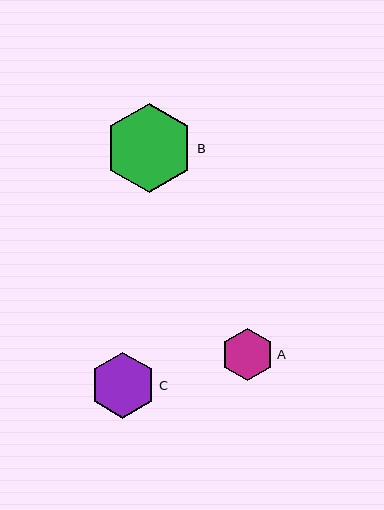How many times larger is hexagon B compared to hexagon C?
Hexagon B is approximately 1.3 times the size of hexagon C.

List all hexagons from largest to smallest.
From largest to smallest: B, C, A.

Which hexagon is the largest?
Hexagon B is the largest with a size of approximately 89 pixels.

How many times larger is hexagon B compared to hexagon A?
Hexagon B is approximately 1.7 times the size of hexagon A.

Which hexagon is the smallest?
Hexagon A is the smallest with a size of approximately 52 pixels.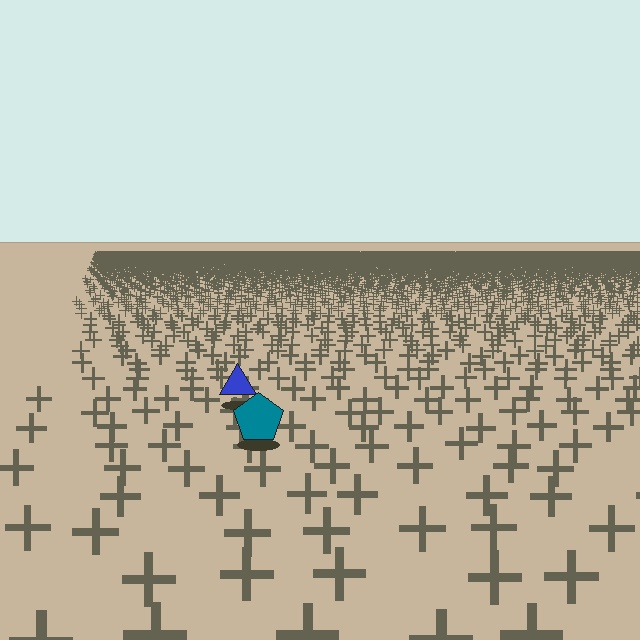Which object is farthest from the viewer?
The blue triangle is farthest from the viewer. It appears smaller and the ground texture around it is denser.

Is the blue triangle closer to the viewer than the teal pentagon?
No. The teal pentagon is closer — you can tell from the texture gradient: the ground texture is coarser near it.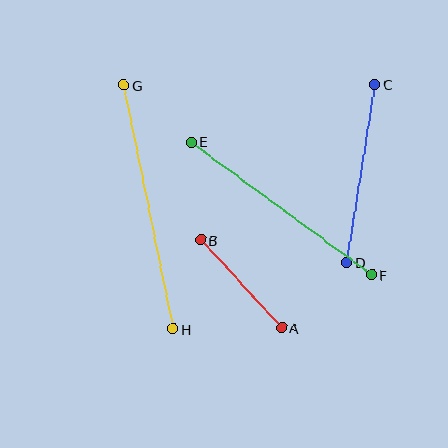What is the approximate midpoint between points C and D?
The midpoint is at approximately (360, 173) pixels.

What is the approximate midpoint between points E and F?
The midpoint is at approximately (281, 209) pixels.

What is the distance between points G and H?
The distance is approximately 249 pixels.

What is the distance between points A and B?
The distance is approximately 119 pixels.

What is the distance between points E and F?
The distance is approximately 224 pixels.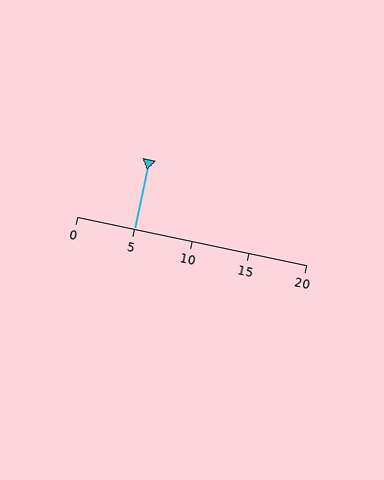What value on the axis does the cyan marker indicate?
The marker indicates approximately 5.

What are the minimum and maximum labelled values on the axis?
The axis runs from 0 to 20.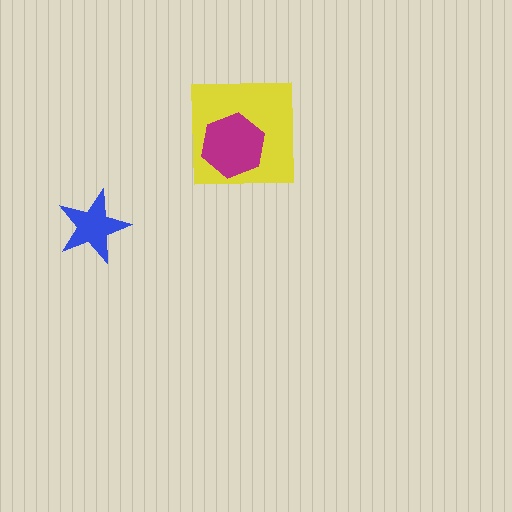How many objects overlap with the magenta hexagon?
1 object overlaps with the magenta hexagon.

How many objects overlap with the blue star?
0 objects overlap with the blue star.